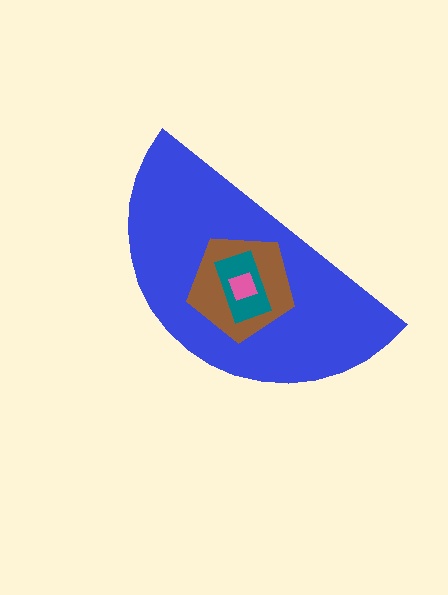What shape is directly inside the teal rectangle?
The pink square.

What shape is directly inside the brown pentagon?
The teal rectangle.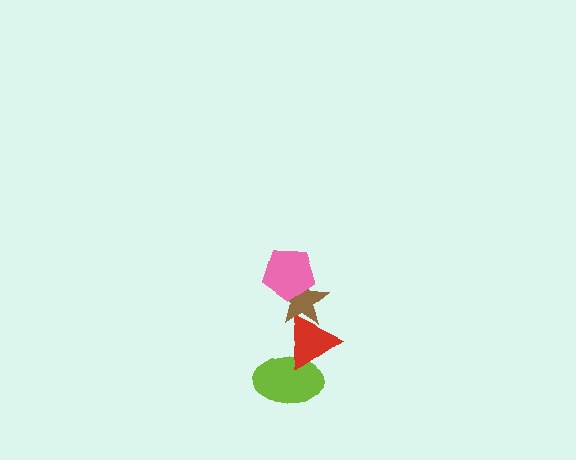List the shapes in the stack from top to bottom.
From top to bottom: the pink pentagon, the brown star, the red triangle, the lime ellipse.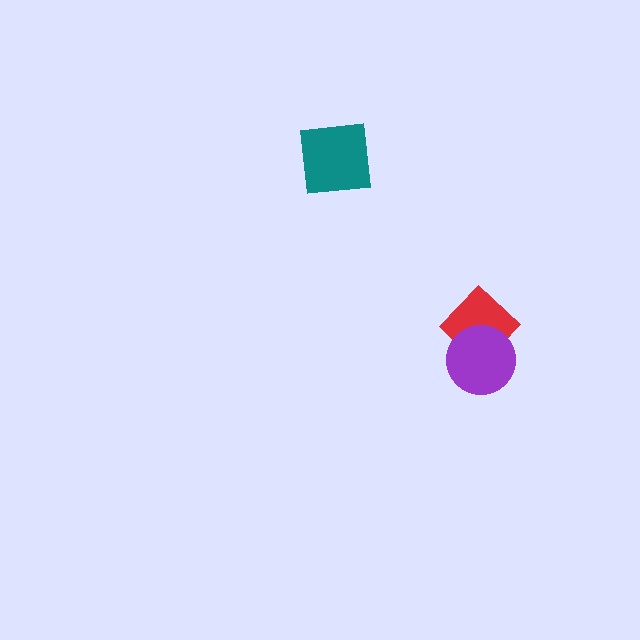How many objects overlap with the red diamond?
1 object overlaps with the red diamond.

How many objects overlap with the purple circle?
1 object overlaps with the purple circle.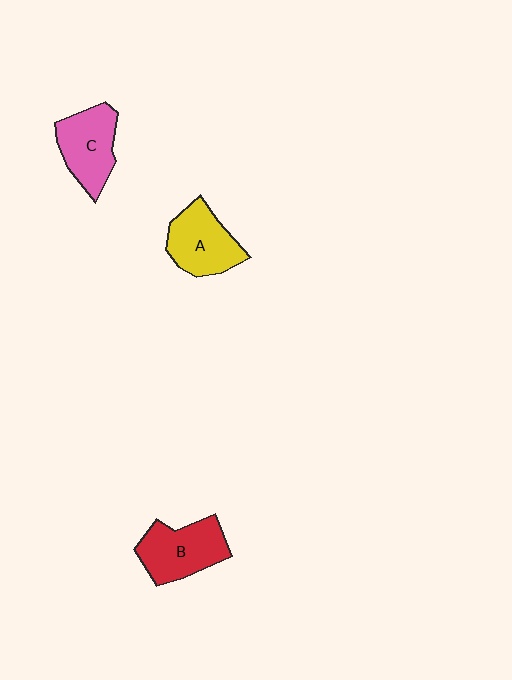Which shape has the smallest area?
Shape A (yellow).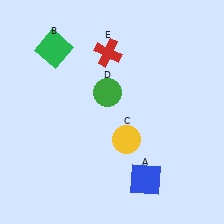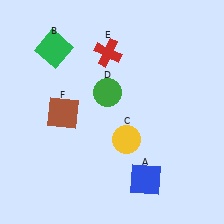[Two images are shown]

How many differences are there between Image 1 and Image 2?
There is 1 difference between the two images.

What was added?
A brown square (F) was added in Image 2.